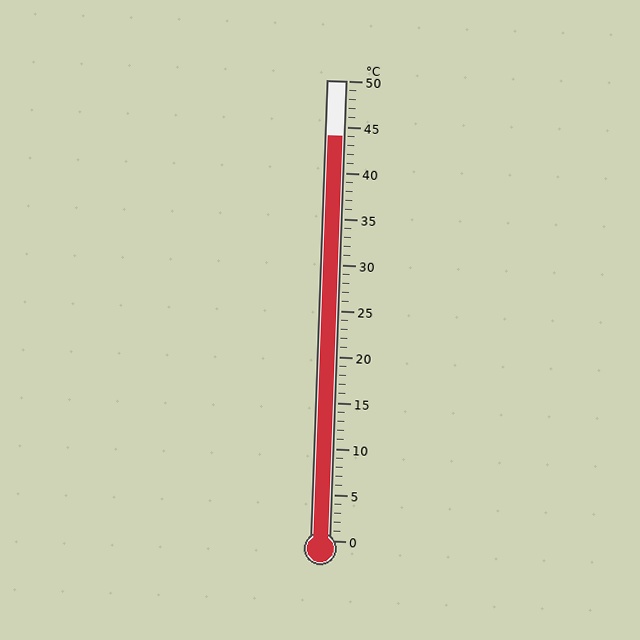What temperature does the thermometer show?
The thermometer shows approximately 44°C.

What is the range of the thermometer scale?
The thermometer scale ranges from 0°C to 50°C.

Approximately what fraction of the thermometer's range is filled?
The thermometer is filled to approximately 90% of its range.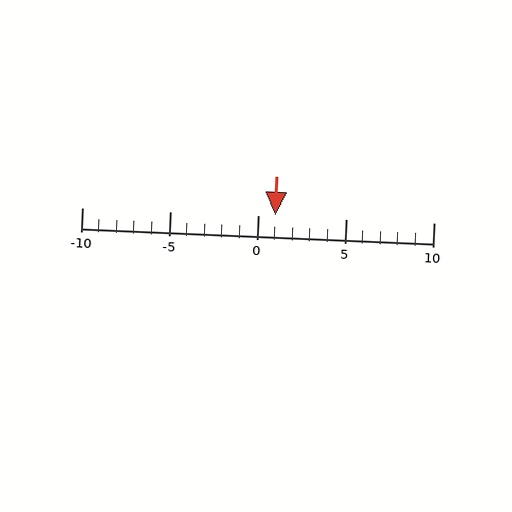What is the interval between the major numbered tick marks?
The major tick marks are spaced 5 units apart.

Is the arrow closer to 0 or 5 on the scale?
The arrow is closer to 0.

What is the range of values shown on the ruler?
The ruler shows values from -10 to 10.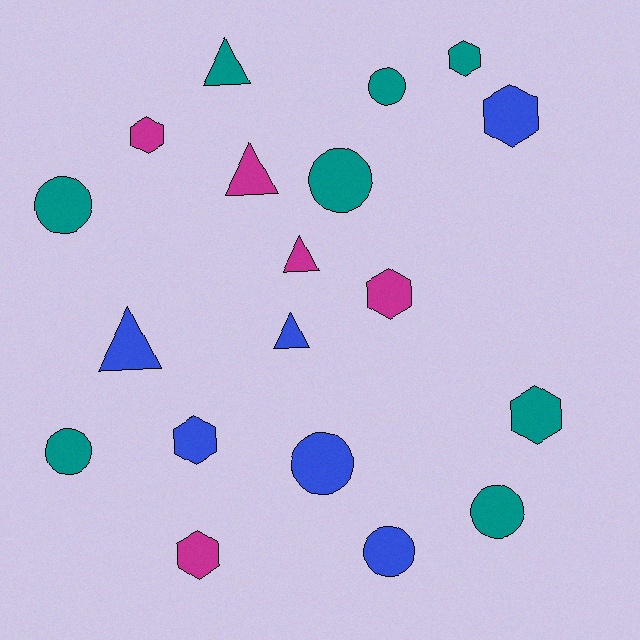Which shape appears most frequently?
Circle, with 7 objects.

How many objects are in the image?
There are 19 objects.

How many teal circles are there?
There are 5 teal circles.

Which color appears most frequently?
Teal, with 8 objects.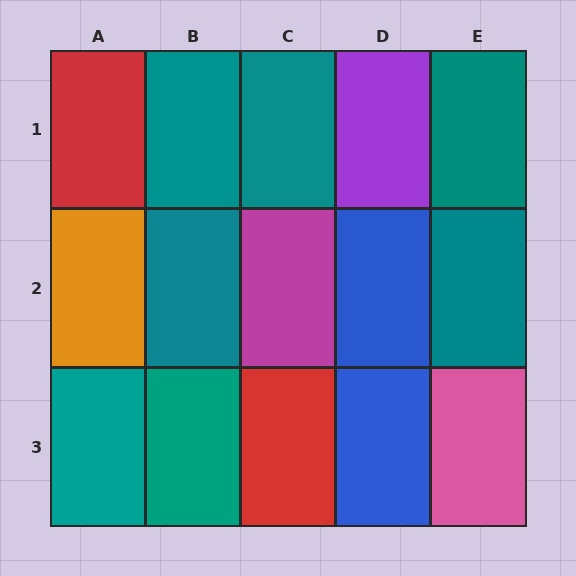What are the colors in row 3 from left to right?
Teal, teal, red, blue, pink.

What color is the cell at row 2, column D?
Blue.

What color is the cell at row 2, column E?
Teal.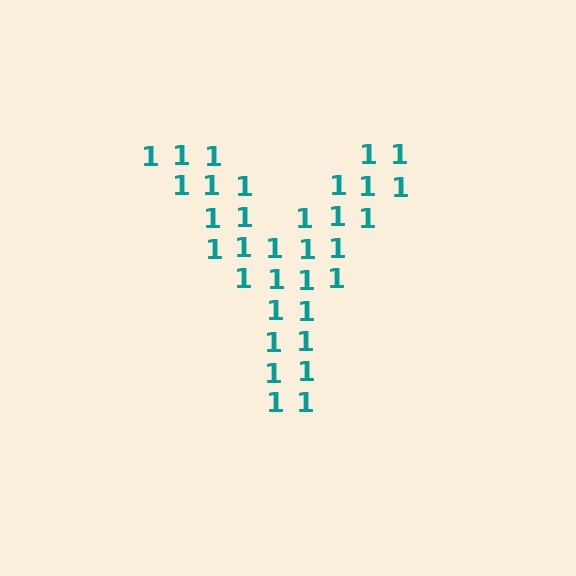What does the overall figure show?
The overall figure shows the letter Y.